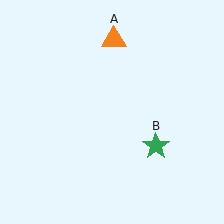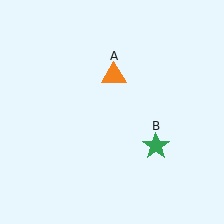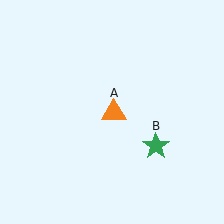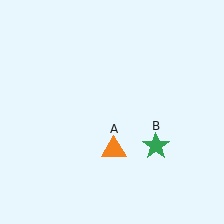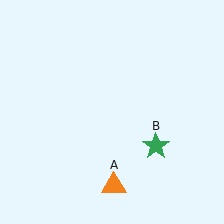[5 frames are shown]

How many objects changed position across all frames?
1 object changed position: orange triangle (object A).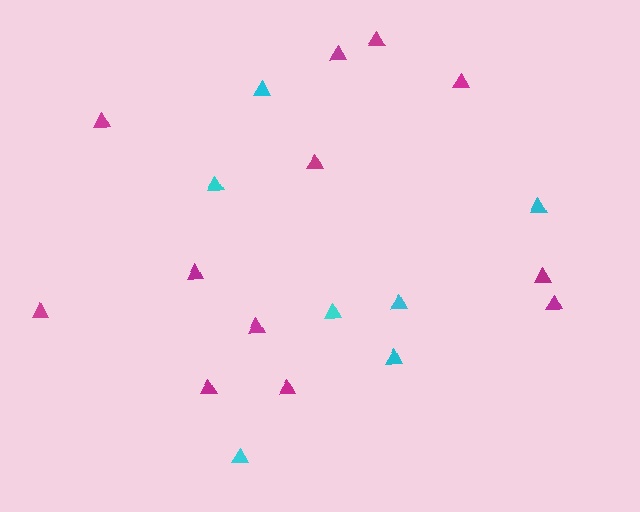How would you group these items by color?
There are 2 groups: one group of magenta triangles (12) and one group of cyan triangles (7).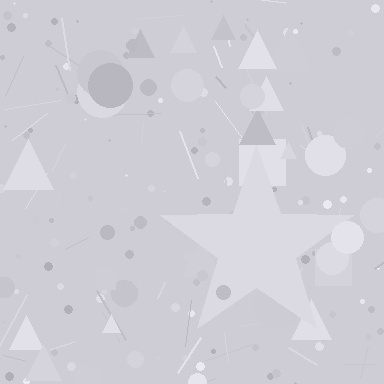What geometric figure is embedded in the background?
A star is embedded in the background.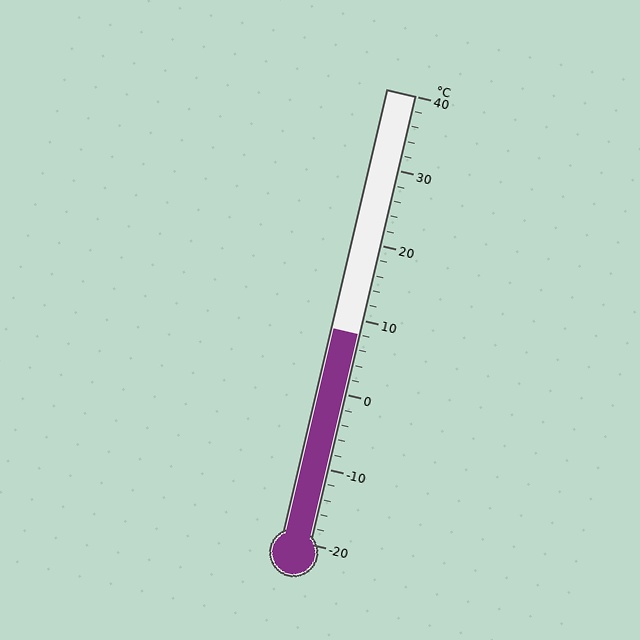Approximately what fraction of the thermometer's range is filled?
The thermometer is filled to approximately 45% of its range.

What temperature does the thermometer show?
The thermometer shows approximately 8°C.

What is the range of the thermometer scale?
The thermometer scale ranges from -20°C to 40°C.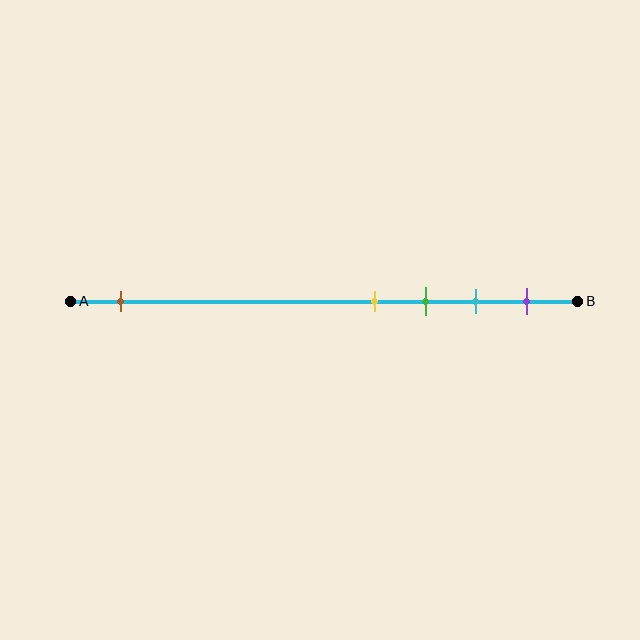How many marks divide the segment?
There are 5 marks dividing the segment.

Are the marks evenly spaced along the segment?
No, the marks are not evenly spaced.